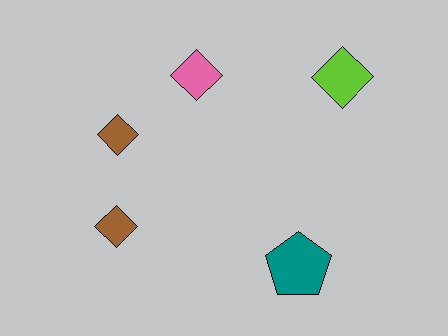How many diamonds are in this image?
There are 4 diamonds.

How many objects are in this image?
There are 5 objects.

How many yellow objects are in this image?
There are no yellow objects.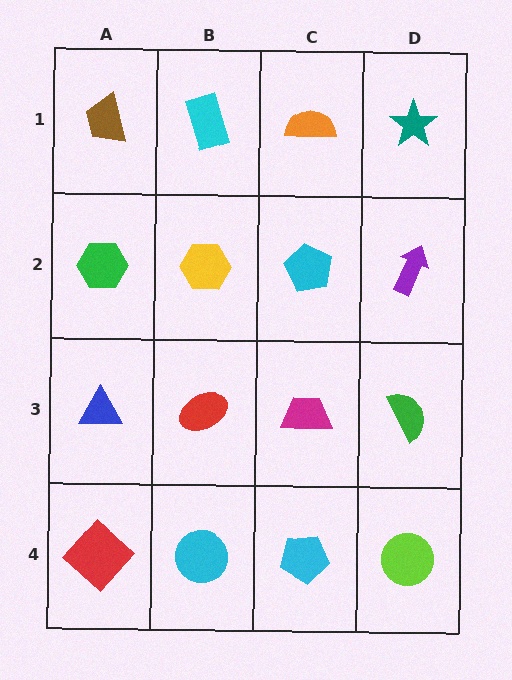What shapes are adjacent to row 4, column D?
A green semicircle (row 3, column D), a cyan pentagon (row 4, column C).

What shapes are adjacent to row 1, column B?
A yellow hexagon (row 2, column B), a brown trapezoid (row 1, column A), an orange semicircle (row 1, column C).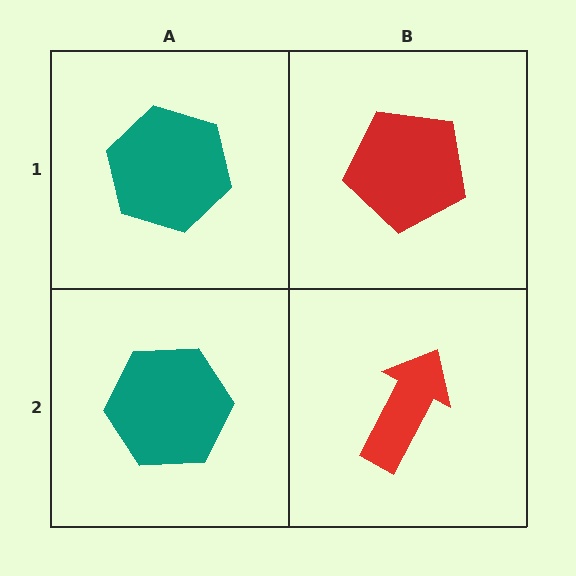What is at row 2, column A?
A teal hexagon.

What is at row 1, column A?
A teal hexagon.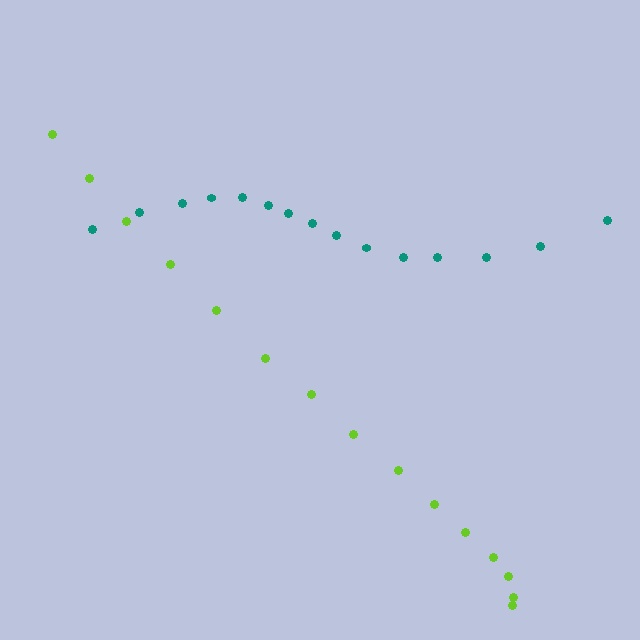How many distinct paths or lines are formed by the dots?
There are 2 distinct paths.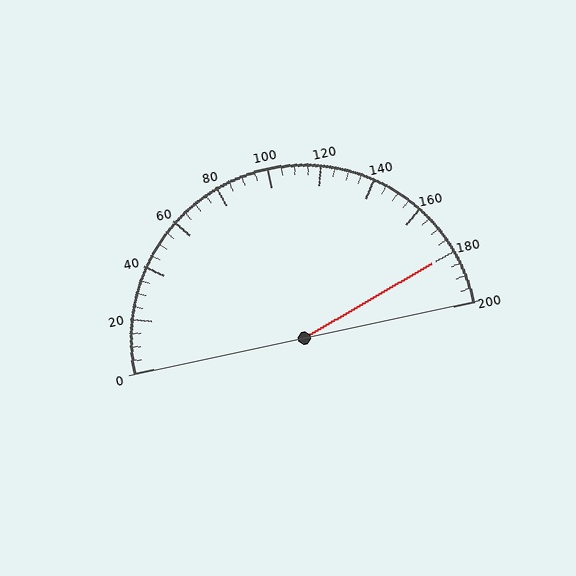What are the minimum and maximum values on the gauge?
The gauge ranges from 0 to 200.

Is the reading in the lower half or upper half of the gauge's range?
The reading is in the upper half of the range (0 to 200).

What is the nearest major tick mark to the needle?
The nearest major tick mark is 180.